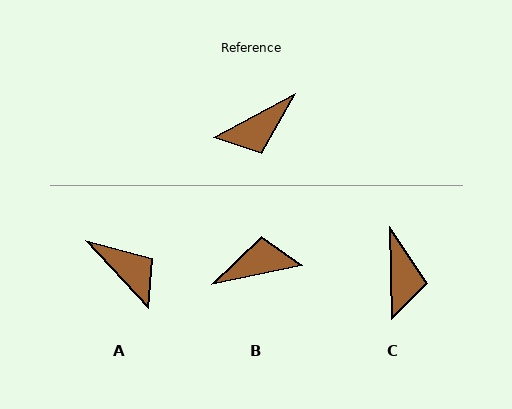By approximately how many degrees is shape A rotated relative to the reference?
Approximately 104 degrees counter-clockwise.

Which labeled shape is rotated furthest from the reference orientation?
B, about 164 degrees away.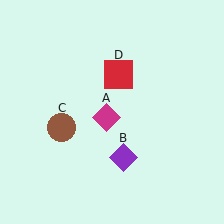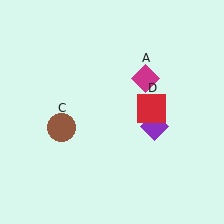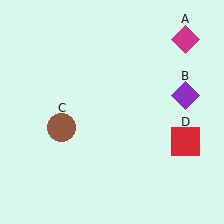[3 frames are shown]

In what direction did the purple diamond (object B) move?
The purple diamond (object B) moved up and to the right.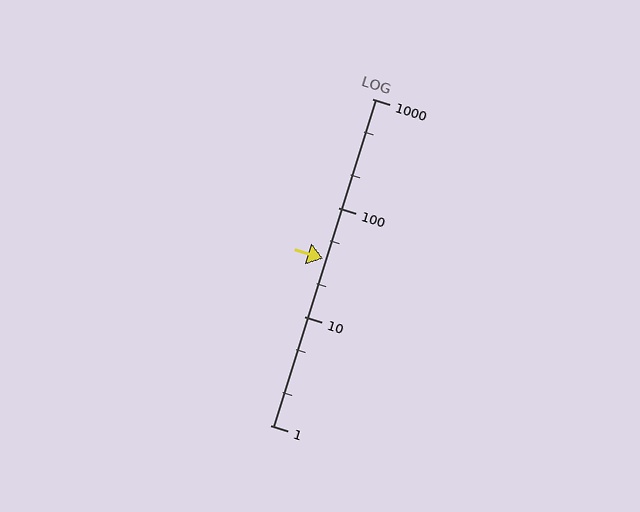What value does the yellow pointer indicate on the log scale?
The pointer indicates approximately 34.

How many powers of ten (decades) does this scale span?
The scale spans 3 decades, from 1 to 1000.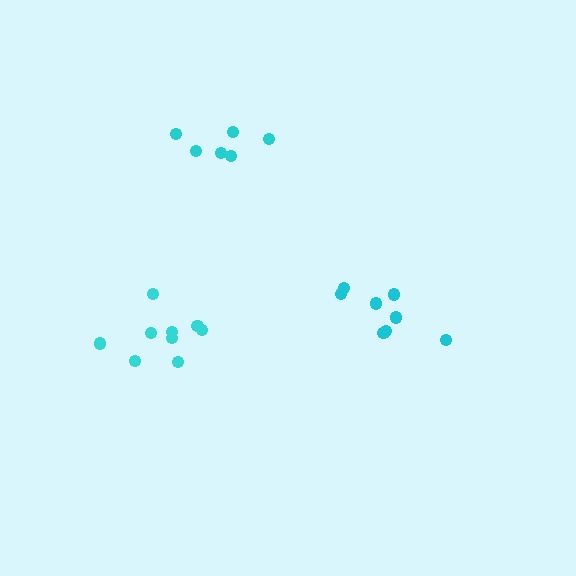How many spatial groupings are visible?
There are 3 spatial groupings.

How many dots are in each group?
Group 1: 6 dots, Group 2: 9 dots, Group 3: 8 dots (23 total).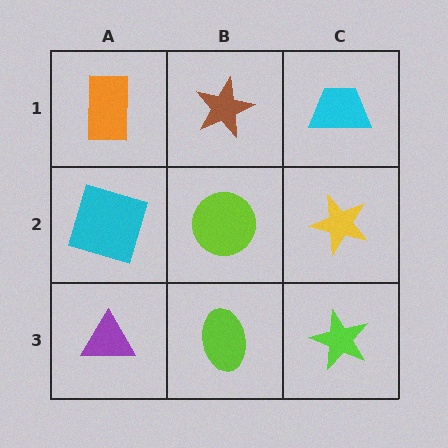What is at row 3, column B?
A lime ellipse.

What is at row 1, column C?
A cyan trapezoid.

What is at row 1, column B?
A brown star.